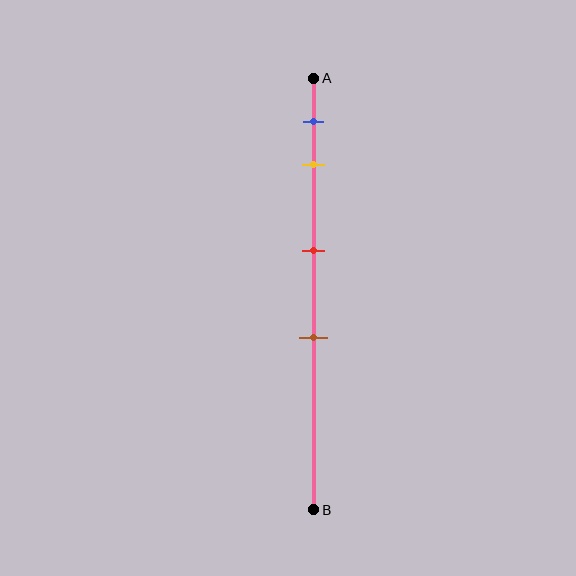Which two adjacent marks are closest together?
The blue and yellow marks are the closest adjacent pair.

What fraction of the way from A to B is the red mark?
The red mark is approximately 40% (0.4) of the way from A to B.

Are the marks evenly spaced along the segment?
No, the marks are not evenly spaced.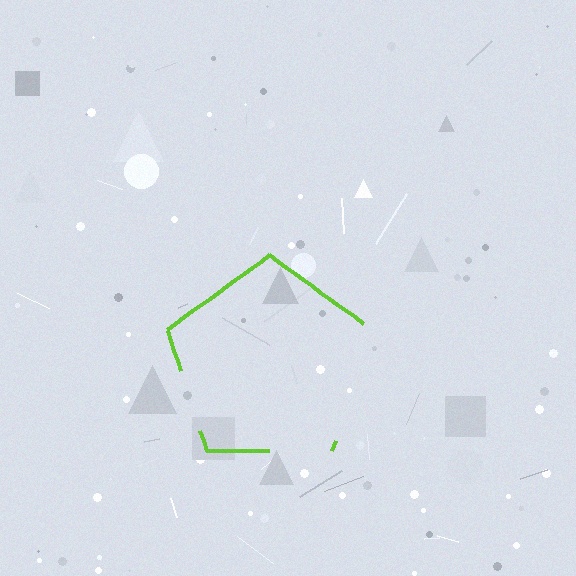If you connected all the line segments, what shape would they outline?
They would outline a pentagon.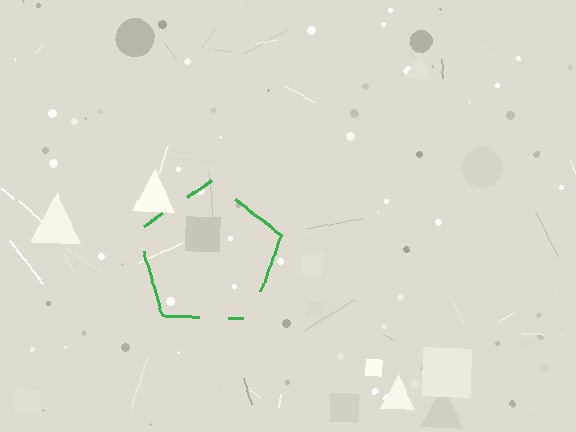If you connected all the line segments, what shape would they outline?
They would outline a pentagon.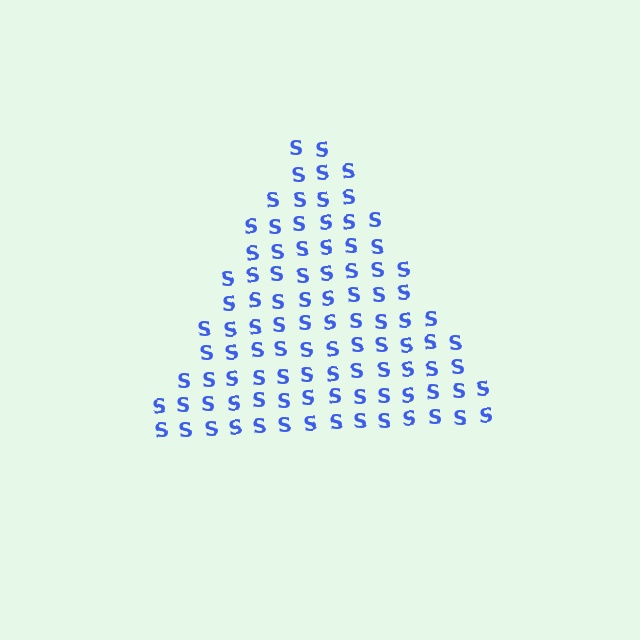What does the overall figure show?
The overall figure shows a triangle.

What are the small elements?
The small elements are letter S's.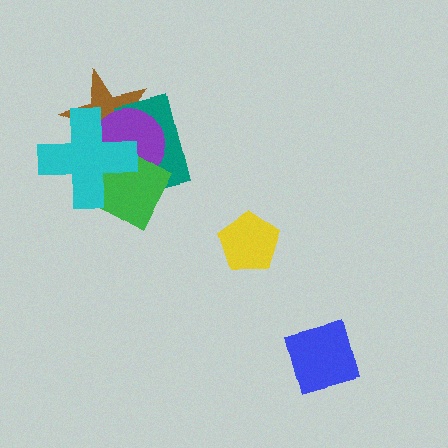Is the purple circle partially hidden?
Yes, it is partially covered by another shape.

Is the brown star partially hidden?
Yes, it is partially covered by another shape.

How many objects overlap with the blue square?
0 objects overlap with the blue square.